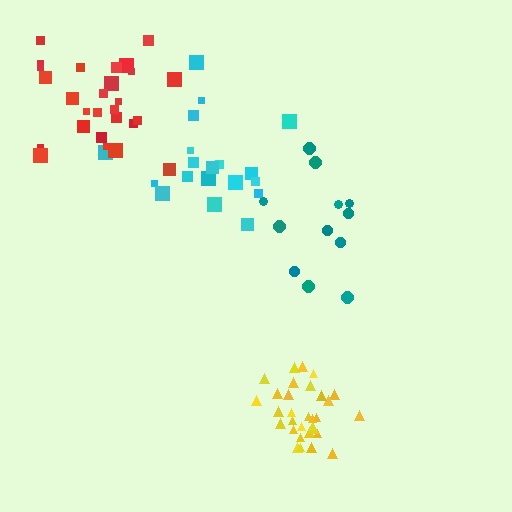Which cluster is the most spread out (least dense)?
Teal.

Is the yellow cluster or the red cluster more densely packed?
Yellow.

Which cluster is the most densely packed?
Yellow.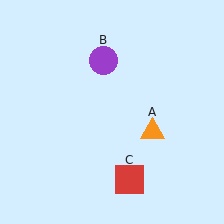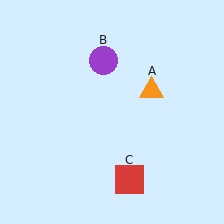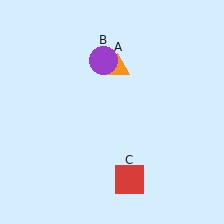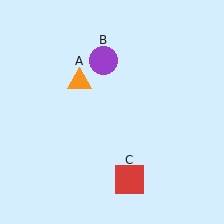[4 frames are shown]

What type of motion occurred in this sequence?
The orange triangle (object A) rotated counterclockwise around the center of the scene.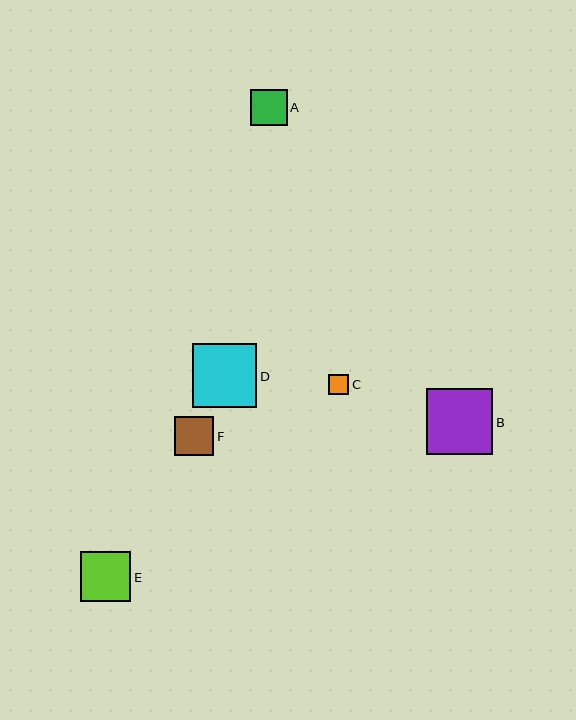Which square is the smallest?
Square C is the smallest with a size of approximately 20 pixels.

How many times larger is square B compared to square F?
Square B is approximately 1.7 times the size of square F.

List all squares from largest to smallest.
From largest to smallest: B, D, E, F, A, C.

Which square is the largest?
Square B is the largest with a size of approximately 66 pixels.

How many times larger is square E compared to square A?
Square E is approximately 1.4 times the size of square A.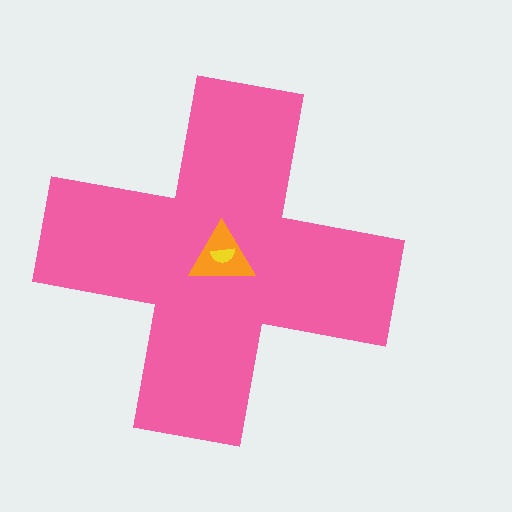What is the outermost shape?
The pink cross.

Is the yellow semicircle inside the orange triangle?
Yes.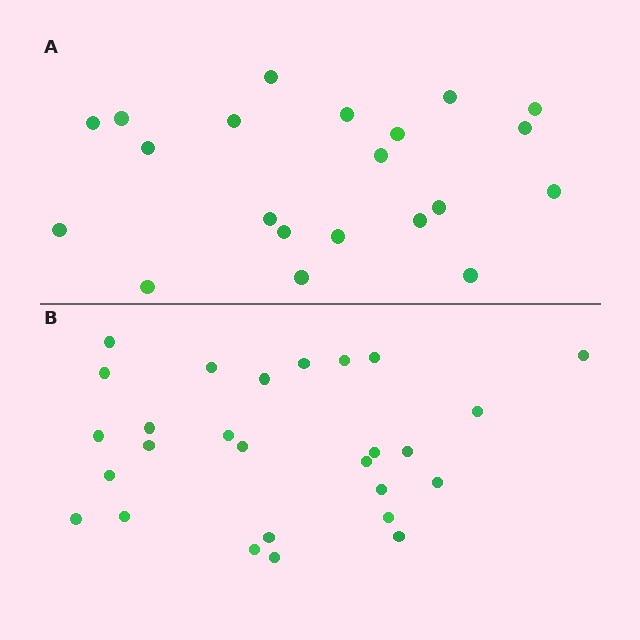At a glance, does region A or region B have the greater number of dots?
Region B (the bottom region) has more dots.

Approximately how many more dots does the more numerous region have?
Region B has about 6 more dots than region A.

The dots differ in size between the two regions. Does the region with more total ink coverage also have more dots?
No. Region A has more total ink coverage because its dots are larger, but region B actually contains more individual dots. Total area can be misleading — the number of items is what matters here.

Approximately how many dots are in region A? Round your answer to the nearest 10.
About 20 dots. (The exact count is 21, which rounds to 20.)